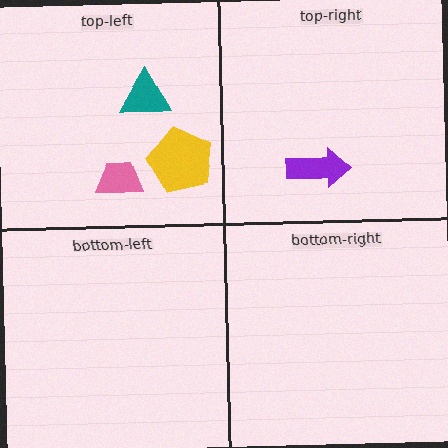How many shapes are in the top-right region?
1.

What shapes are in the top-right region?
The purple arrow.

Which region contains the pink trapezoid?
The top-left region.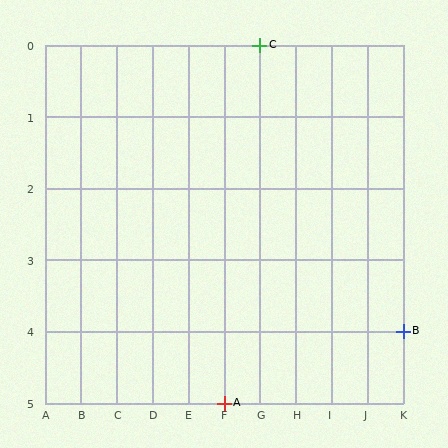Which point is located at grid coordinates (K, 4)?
Point B is at (K, 4).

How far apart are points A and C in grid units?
Points A and C are 1 column and 5 rows apart (about 5.1 grid units diagonally).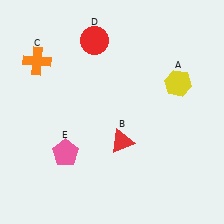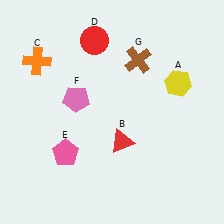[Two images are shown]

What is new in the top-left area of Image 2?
A pink pentagon (F) was added in the top-left area of Image 2.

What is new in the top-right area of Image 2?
A brown cross (G) was added in the top-right area of Image 2.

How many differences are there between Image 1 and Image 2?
There are 2 differences between the two images.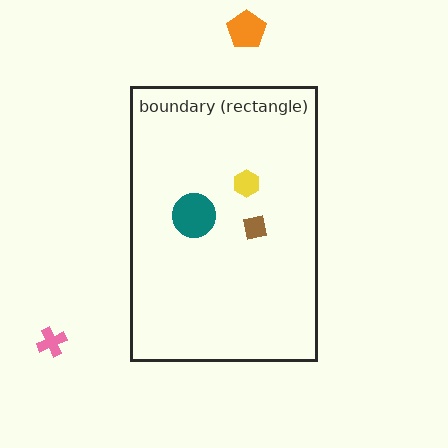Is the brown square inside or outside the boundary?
Inside.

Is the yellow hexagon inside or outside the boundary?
Inside.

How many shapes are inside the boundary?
3 inside, 2 outside.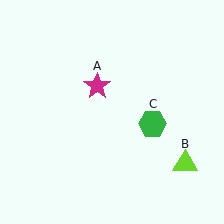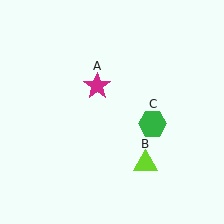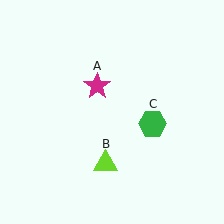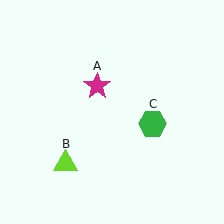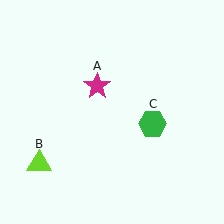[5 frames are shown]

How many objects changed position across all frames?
1 object changed position: lime triangle (object B).